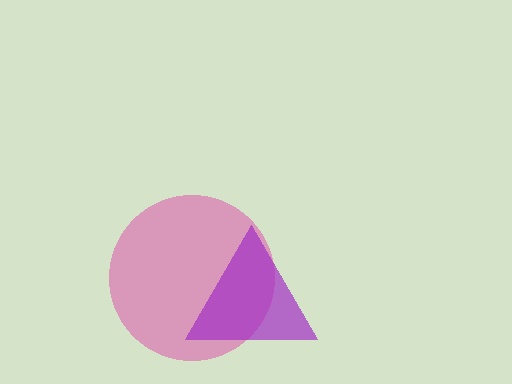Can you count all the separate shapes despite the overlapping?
Yes, there are 2 separate shapes.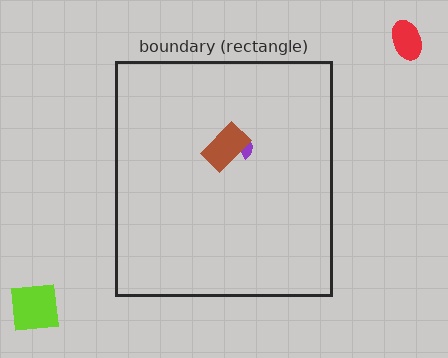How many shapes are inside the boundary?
2 inside, 2 outside.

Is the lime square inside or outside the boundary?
Outside.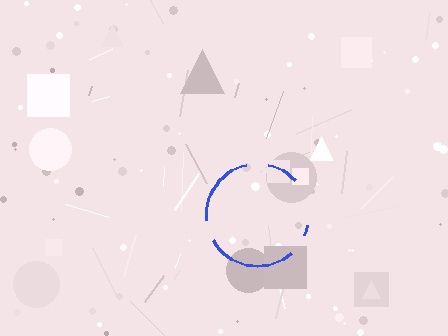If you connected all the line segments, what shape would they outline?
They would outline a circle.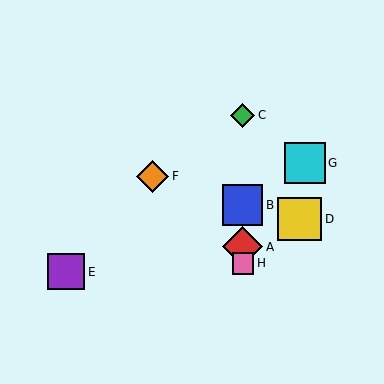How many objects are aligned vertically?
4 objects (A, B, C, H) are aligned vertically.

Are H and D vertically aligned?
No, H is at x≈243 and D is at x≈300.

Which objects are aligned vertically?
Objects A, B, C, H are aligned vertically.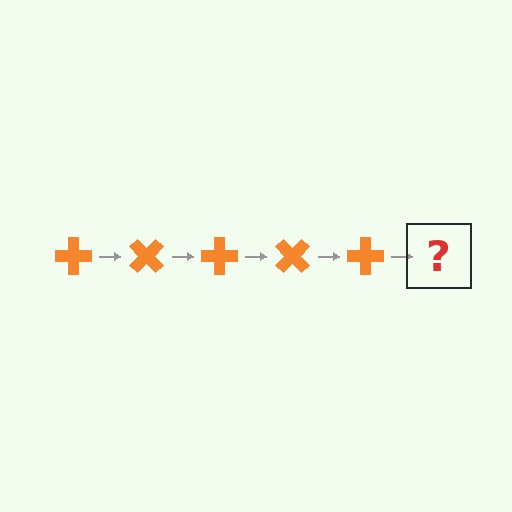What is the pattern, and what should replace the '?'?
The pattern is that the cross rotates 45 degrees each step. The '?' should be an orange cross rotated 225 degrees.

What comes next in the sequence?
The next element should be an orange cross rotated 225 degrees.